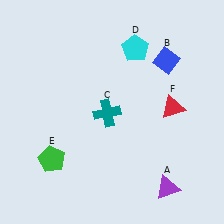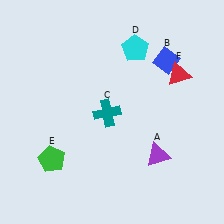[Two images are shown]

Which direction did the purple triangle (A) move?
The purple triangle (A) moved up.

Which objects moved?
The objects that moved are: the purple triangle (A), the red triangle (F).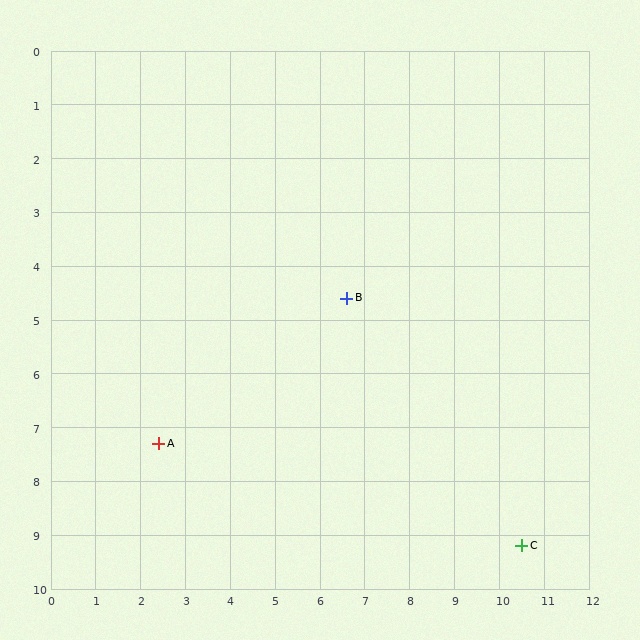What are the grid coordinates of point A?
Point A is at approximately (2.4, 7.3).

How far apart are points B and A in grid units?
Points B and A are about 5.0 grid units apart.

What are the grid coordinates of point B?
Point B is at approximately (6.6, 4.6).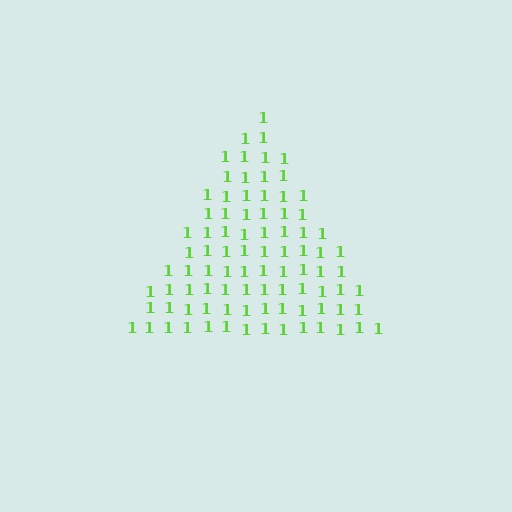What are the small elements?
The small elements are digit 1's.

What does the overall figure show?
The overall figure shows a triangle.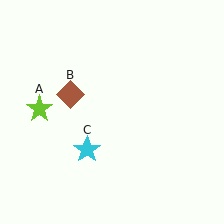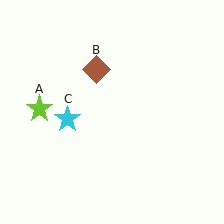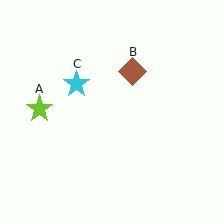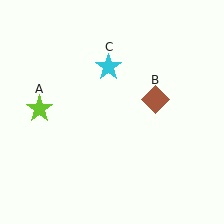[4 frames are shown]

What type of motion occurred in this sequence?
The brown diamond (object B), cyan star (object C) rotated clockwise around the center of the scene.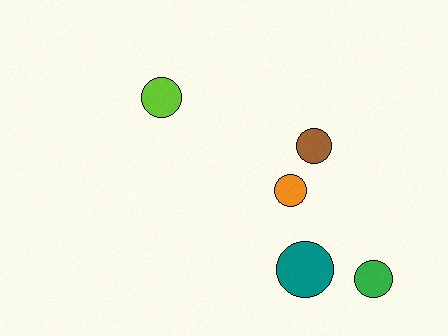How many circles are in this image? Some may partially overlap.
There are 5 circles.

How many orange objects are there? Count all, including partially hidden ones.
There is 1 orange object.